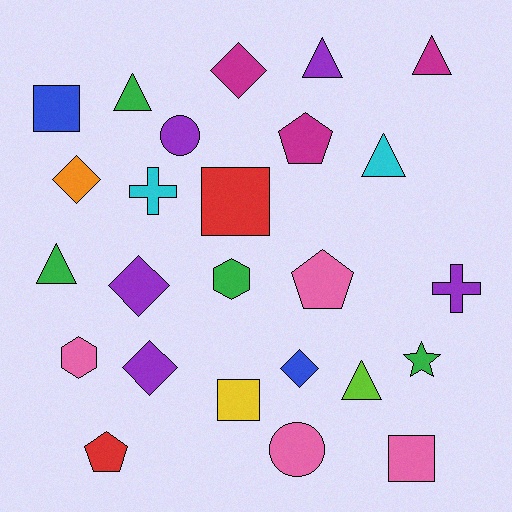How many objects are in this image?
There are 25 objects.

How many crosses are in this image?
There are 2 crosses.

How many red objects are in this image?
There are 2 red objects.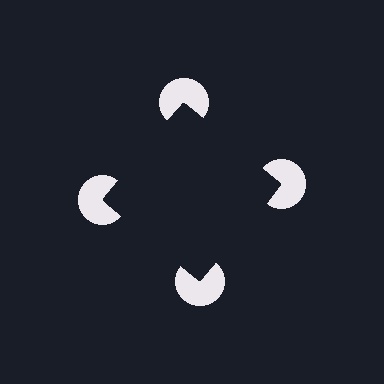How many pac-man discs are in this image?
There are 4 — one at each vertex of the illusory square.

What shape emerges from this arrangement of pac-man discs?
An illusory square — its edges are inferred from the aligned wedge cuts in the pac-man discs, not physically drawn.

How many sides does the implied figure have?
4 sides.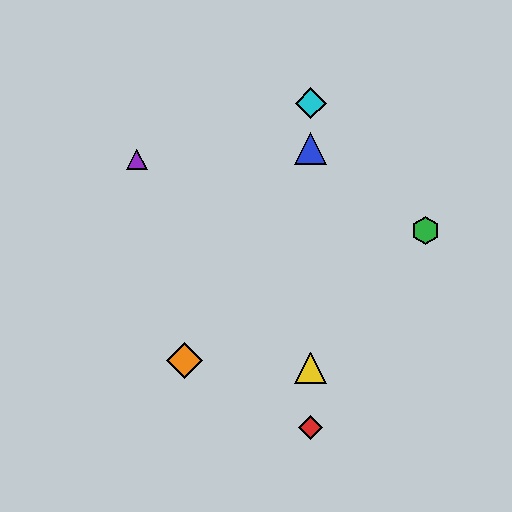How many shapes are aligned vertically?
4 shapes (the red diamond, the blue triangle, the yellow triangle, the cyan diamond) are aligned vertically.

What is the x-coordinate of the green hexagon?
The green hexagon is at x≈425.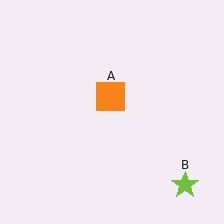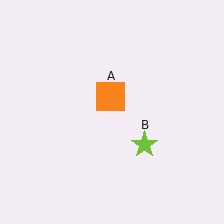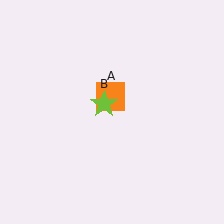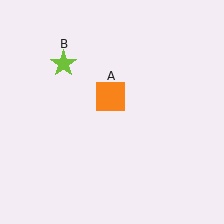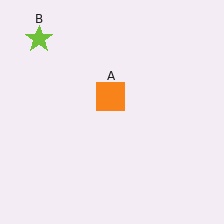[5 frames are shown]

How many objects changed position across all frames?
1 object changed position: lime star (object B).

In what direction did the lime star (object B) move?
The lime star (object B) moved up and to the left.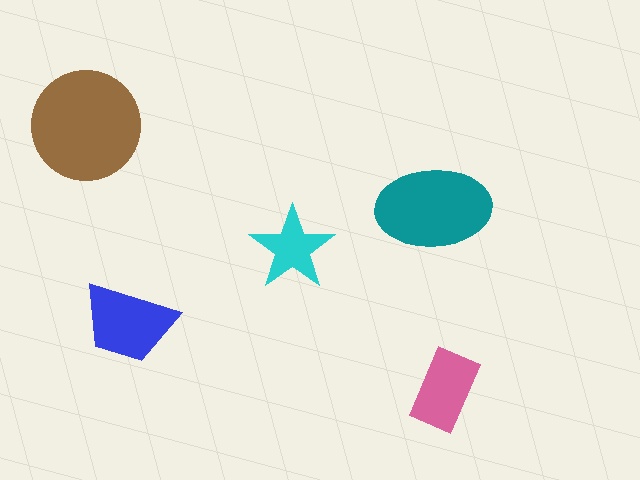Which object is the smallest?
The cyan star.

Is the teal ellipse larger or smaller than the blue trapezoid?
Larger.